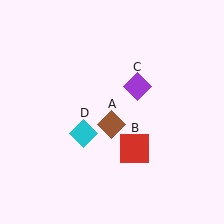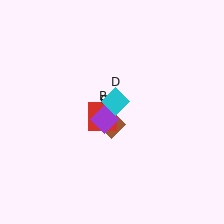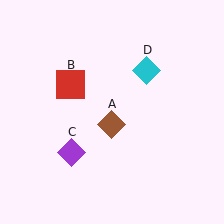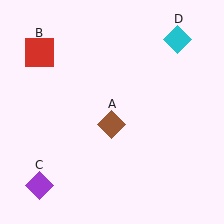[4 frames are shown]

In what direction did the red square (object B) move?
The red square (object B) moved up and to the left.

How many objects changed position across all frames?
3 objects changed position: red square (object B), purple diamond (object C), cyan diamond (object D).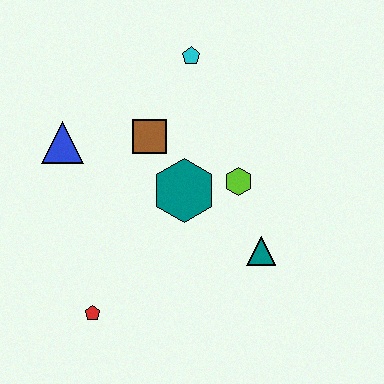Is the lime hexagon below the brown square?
Yes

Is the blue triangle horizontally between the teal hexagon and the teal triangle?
No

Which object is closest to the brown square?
The teal hexagon is closest to the brown square.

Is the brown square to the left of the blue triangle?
No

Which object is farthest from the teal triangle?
The blue triangle is farthest from the teal triangle.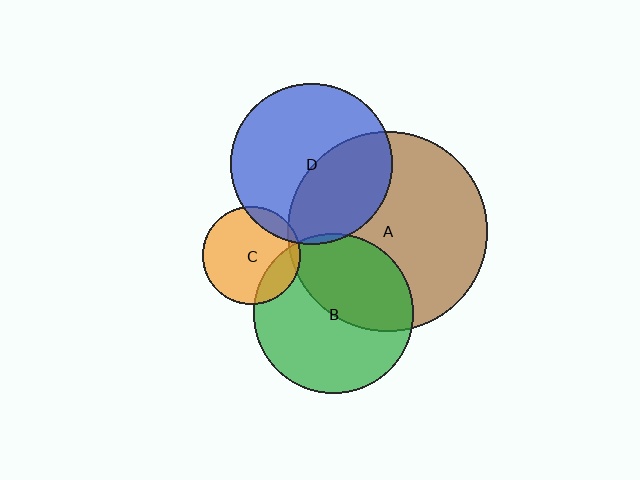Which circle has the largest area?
Circle A (brown).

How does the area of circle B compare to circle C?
Approximately 2.7 times.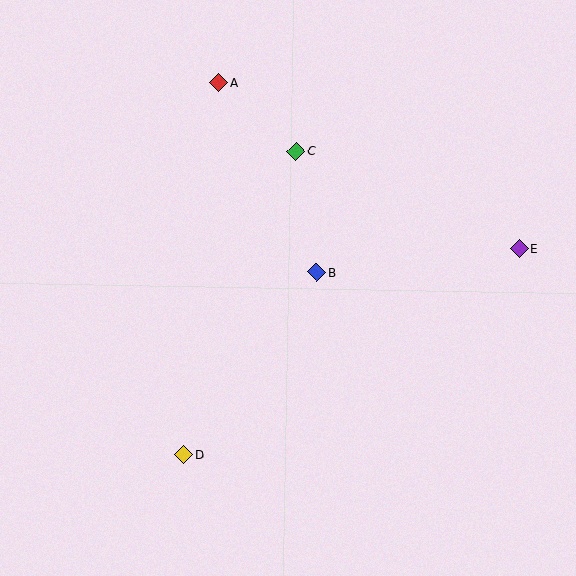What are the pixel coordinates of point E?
Point E is at (519, 249).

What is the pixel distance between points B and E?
The distance between B and E is 204 pixels.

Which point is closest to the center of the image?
Point B at (317, 272) is closest to the center.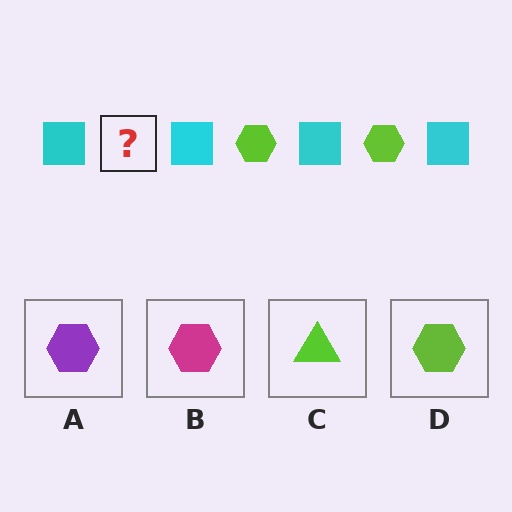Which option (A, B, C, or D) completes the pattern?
D.